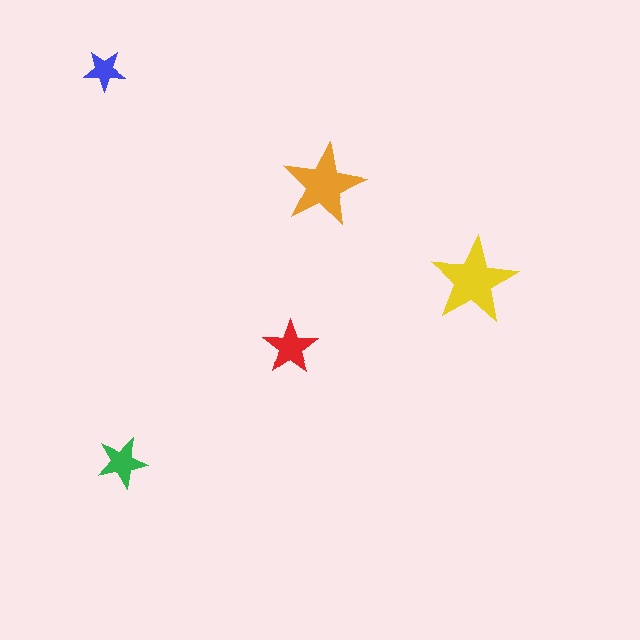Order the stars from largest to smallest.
the yellow one, the orange one, the red one, the green one, the blue one.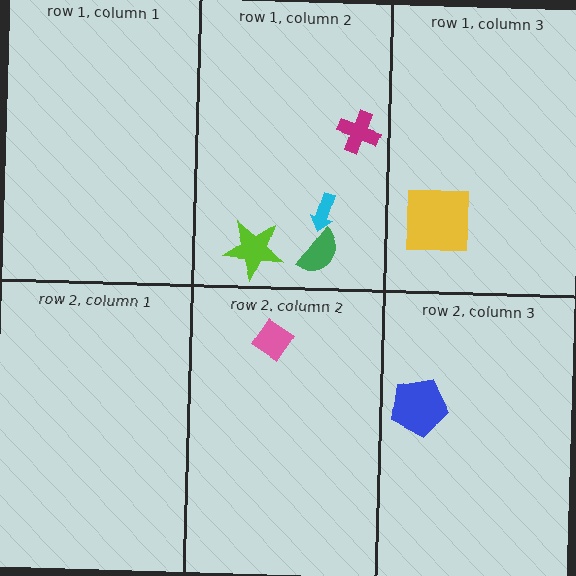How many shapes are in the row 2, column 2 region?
1.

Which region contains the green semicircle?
The row 1, column 2 region.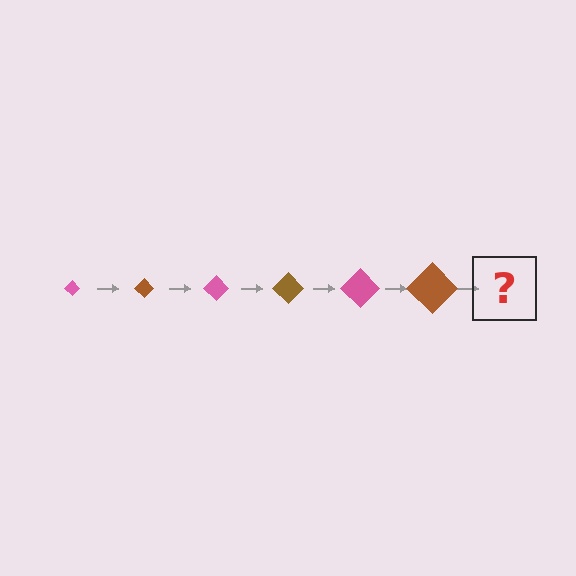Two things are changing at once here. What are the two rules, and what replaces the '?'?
The two rules are that the diamond grows larger each step and the color cycles through pink and brown. The '?' should be a pink diamond, larger than the previous one.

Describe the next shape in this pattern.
It should be a pink diamond, larger than the previous one.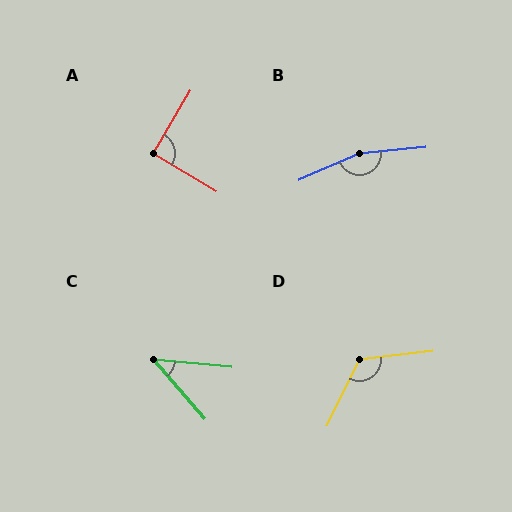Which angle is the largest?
B, at approximately 162 degrees.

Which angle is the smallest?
C, at approximately 44 degrees.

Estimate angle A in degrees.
Approximately 91 degrees.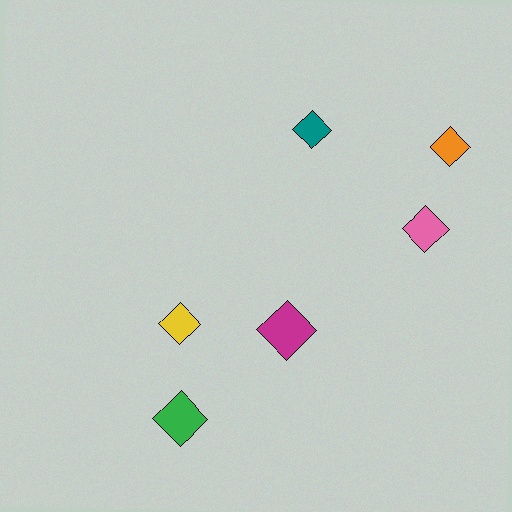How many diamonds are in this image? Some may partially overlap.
There are 6 diamonds.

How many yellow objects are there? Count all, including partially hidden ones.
There is 1 yellow object.